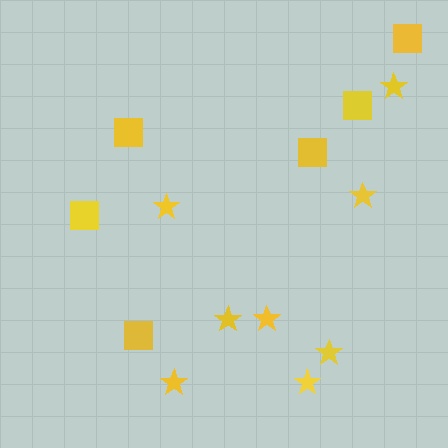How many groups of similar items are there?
There are 2 groups: one group of squares (6) and one group of stars (8).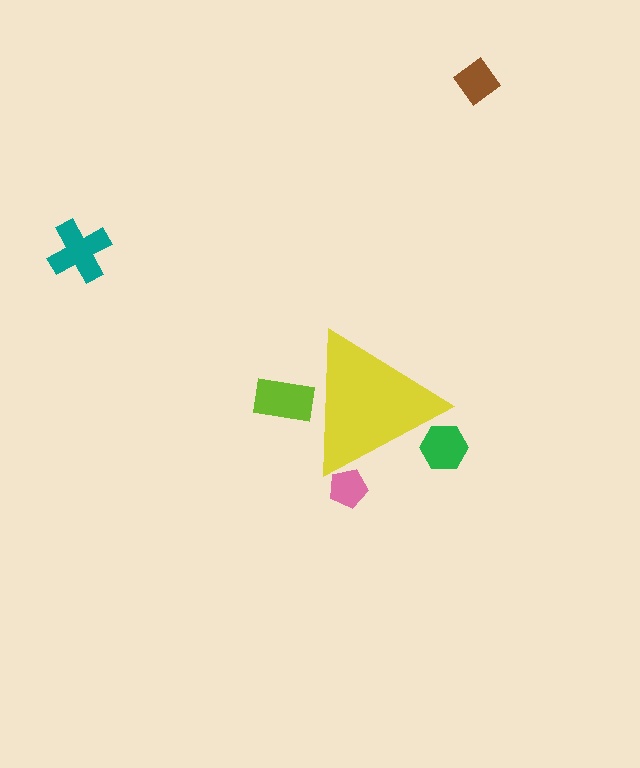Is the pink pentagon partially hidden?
Yes, the pink pentagon is partially hidden behind the yellow triangle.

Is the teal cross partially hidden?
No, the teal cross is fully visible.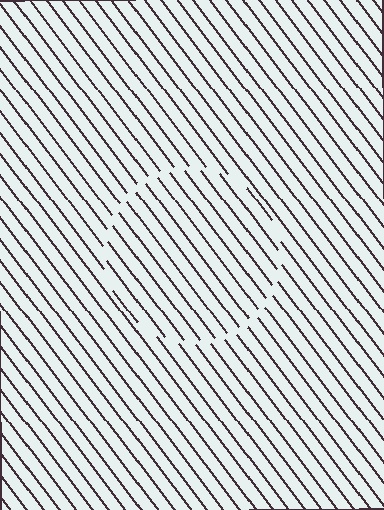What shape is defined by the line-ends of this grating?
An illusory circle. The interior of the shape contains the same grating, shifted by half a period — the contour is defined by the phase discontinuity where line-ends from the inner and outer gratings abut.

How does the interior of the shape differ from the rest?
The interior of the shape contains the same grating, shifted by half a period — the contour is defined by the phase discontinuity where line-ends from the inner and outer gratings abut.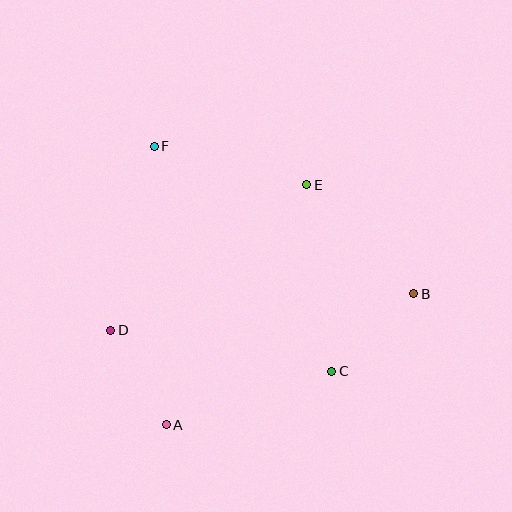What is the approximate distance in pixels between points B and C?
The distance between B and C is approximately 113 pixels.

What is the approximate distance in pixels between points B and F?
The distance between B and F is approximately 298 pixels.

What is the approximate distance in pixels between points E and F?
The distance between E and F is approximately 158 pixels.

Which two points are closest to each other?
Points A and D are closest to each other.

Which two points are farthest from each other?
Points B and D are farthest from each other.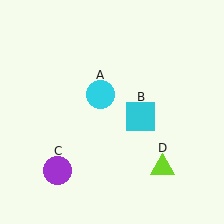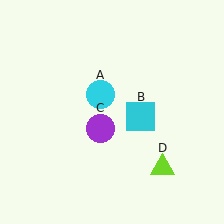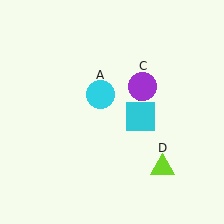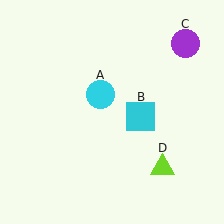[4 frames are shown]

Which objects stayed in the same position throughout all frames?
Cyan circle (object A) and cyan square (object B) and lime triangle (object D) remained stationary.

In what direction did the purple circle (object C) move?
The purple circle (object C) moved up and to the right.